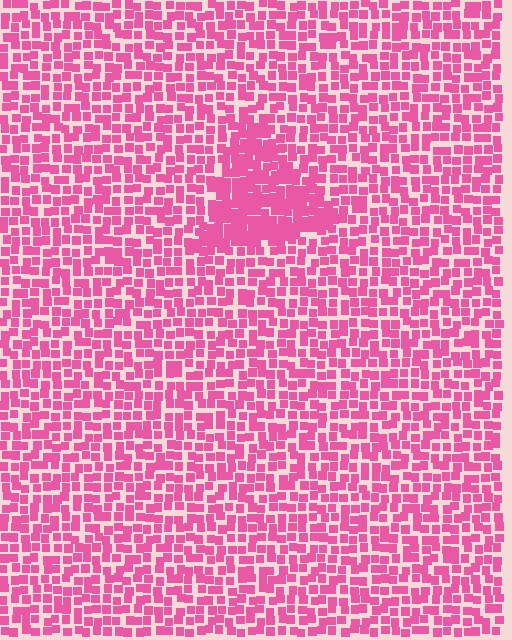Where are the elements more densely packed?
The elements are more densely packed inside the triangle boundary.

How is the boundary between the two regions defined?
The boundary is defined by a change in element density (approximately 1.8x ratio). All elements are the same color, size, and shape.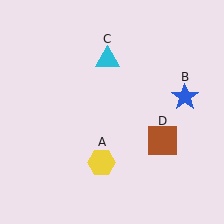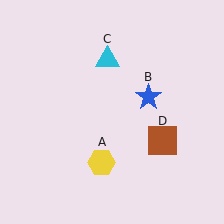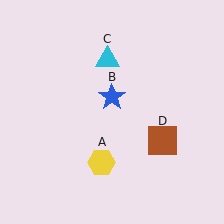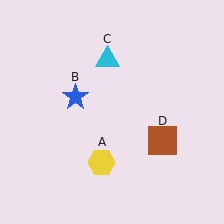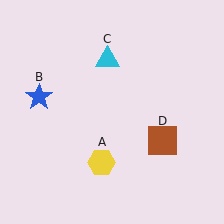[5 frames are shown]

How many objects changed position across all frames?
1 object changed position: blue star (object B).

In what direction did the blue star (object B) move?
The blue star (object B) moved left.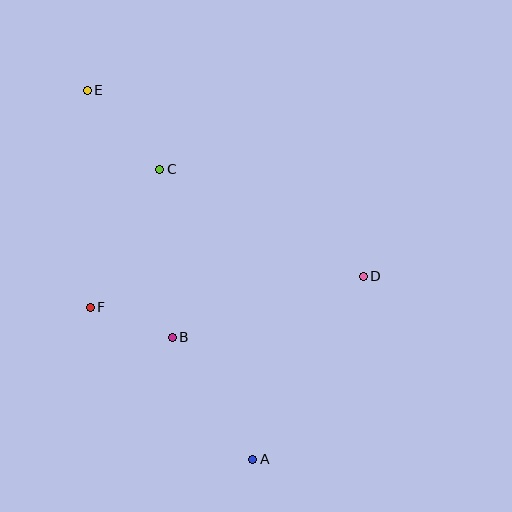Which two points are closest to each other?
Points B and F are closest to each other.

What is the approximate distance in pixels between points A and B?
The distance between A and B is approximately 146 pixels.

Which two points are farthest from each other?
Points A and E are farthest from each other.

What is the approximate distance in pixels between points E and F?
The distance between E and F is approximately 217 pixels.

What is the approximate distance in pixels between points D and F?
The distance between D and F is approximately 275 pixels.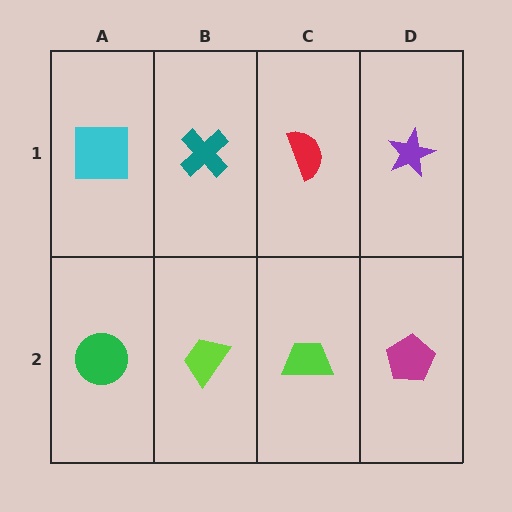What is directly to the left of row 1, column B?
A cyan square.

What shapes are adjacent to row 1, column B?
A lime trapezoid (row 2, column B), a cyan square (row 1, column A), a red semicircle (row 1, column C).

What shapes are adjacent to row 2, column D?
A purple star (row 1, column D), a lime trapezoid (row 2, column C).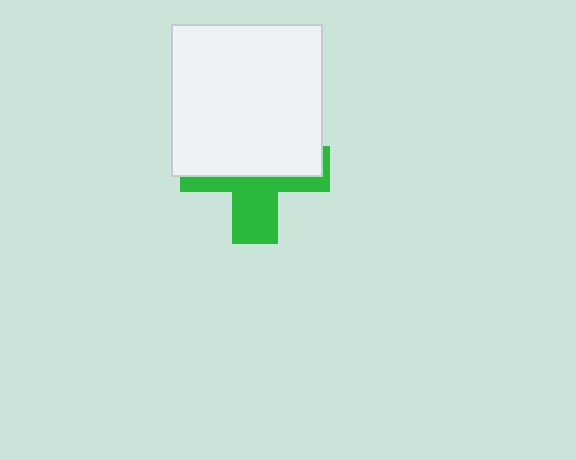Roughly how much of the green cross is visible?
A small part of it is visible (roughly 40%).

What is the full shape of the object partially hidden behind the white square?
The partially hidden object is a green cross.